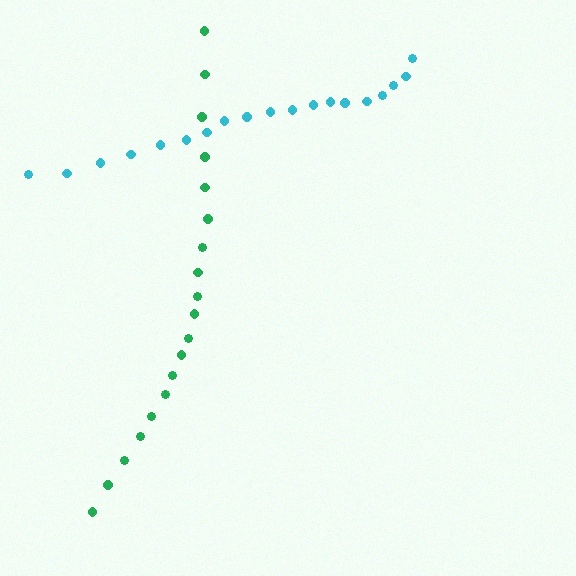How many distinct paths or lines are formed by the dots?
There are 2 distinct paths.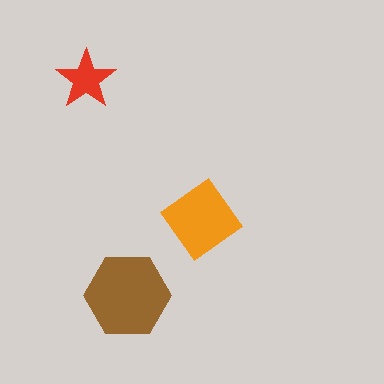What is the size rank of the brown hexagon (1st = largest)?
1st.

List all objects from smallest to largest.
The red star, the orange diamond, the brown hexagon.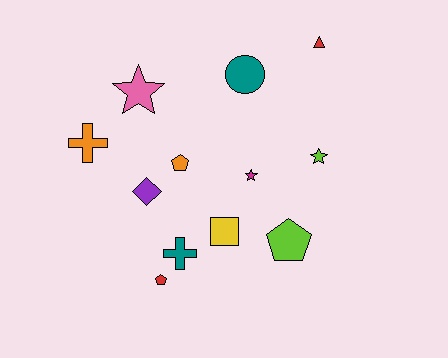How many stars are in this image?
There are 3 stars.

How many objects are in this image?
There are 12 objects.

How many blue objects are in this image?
There are no blue objects.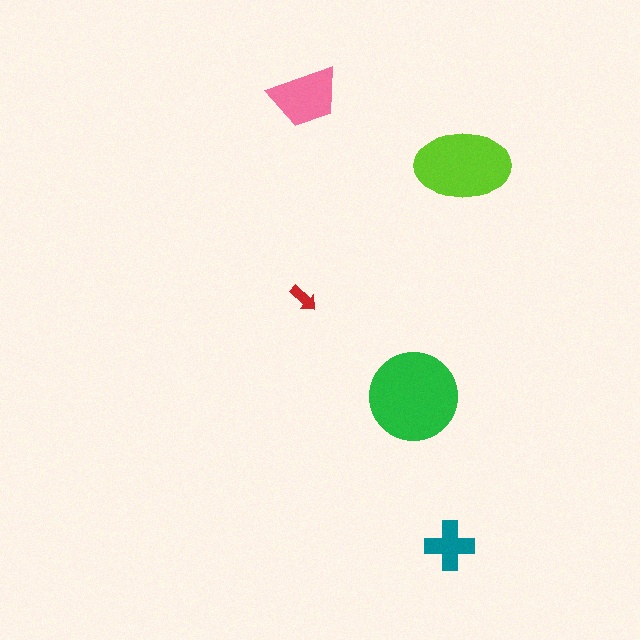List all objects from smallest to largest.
The red arrow, the teal cross, the pink trapezoid, the lime ellipse, the green circle.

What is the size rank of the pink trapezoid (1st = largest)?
3rd.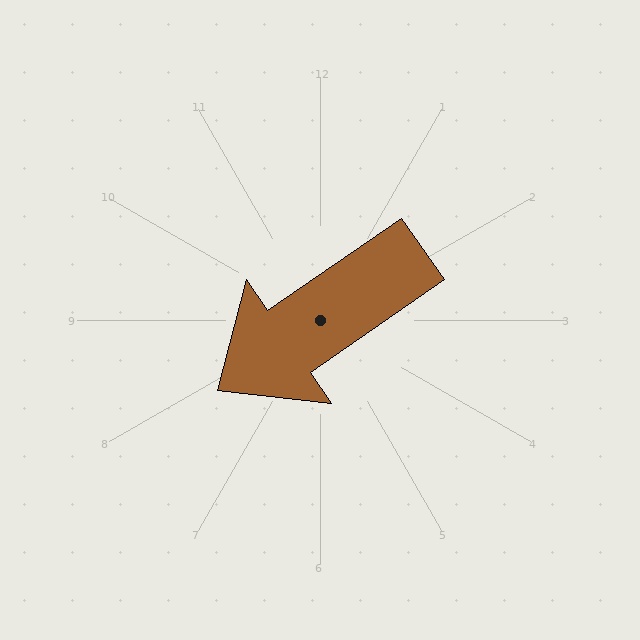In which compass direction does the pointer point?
Southwest.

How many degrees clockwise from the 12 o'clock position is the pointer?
Approximately 235 degrees.